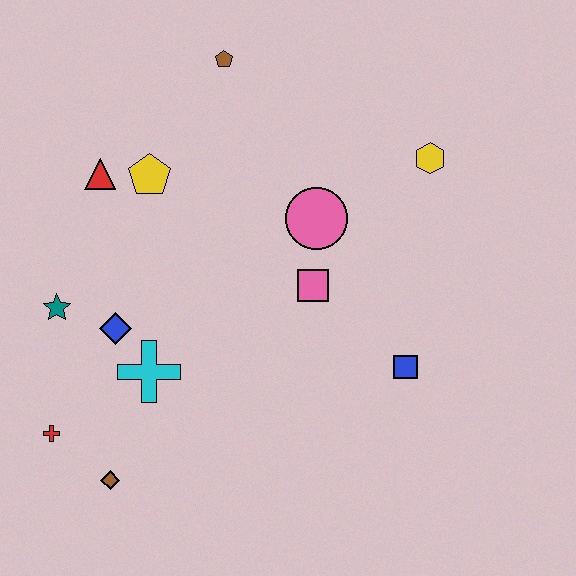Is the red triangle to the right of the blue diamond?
No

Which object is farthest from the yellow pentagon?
The blue square is farthest from the yellow pentagon.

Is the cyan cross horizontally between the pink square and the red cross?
Yes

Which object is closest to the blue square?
The pink square is closest to the blue square.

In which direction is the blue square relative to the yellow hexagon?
The blue square is below the yellow hexagon.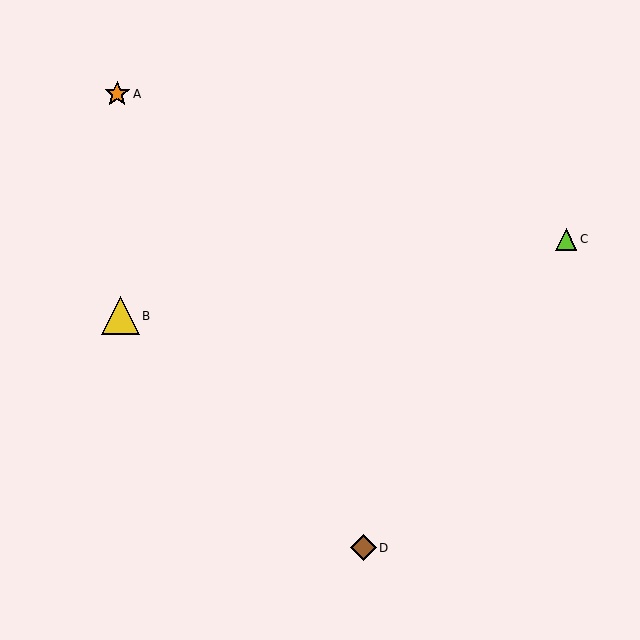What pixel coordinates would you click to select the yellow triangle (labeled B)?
Click at (120, 316) to select the yellow triangle B.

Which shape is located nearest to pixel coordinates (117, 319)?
The yellow triangle (labeled B) at (120, 316) is nearest to that location.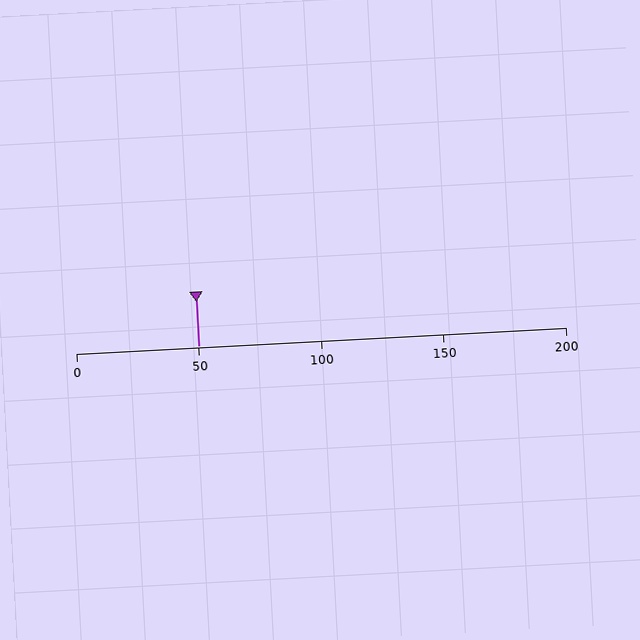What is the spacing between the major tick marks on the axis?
The major ticks are spaced 50 apart.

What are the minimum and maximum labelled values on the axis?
The axis runs from 0 to 200.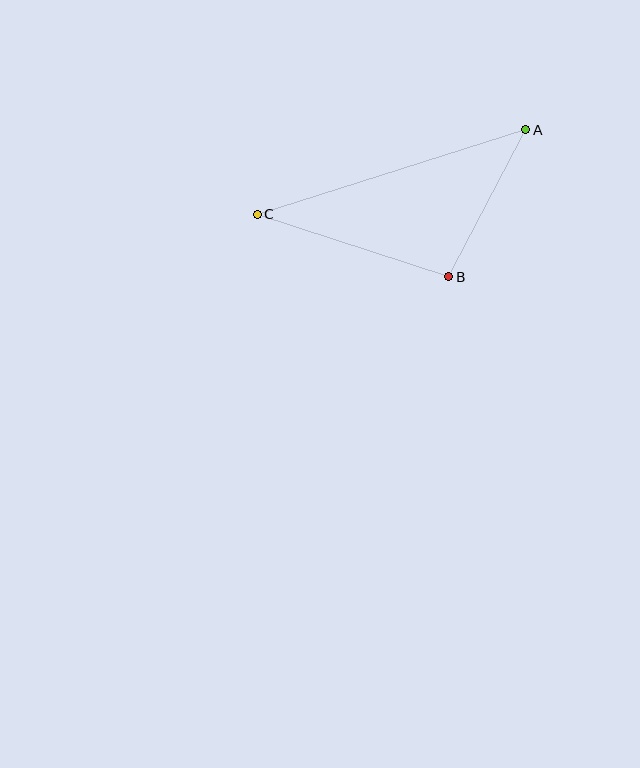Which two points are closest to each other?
Points A and B are closest to each other.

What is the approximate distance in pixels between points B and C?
The distance between B and C is approximately 201 pixels.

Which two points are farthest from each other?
Points A and C are farthest from each other.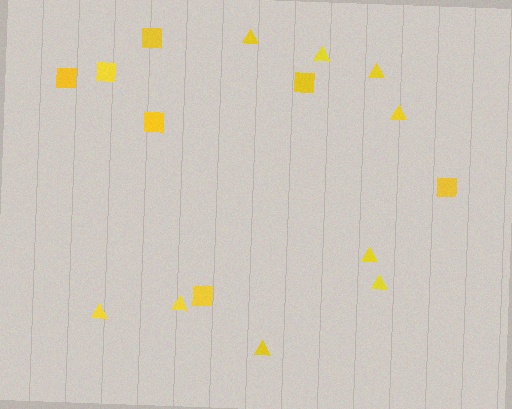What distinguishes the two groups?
There are 2 groups: one group of triangles (9) and one group of squares (7).